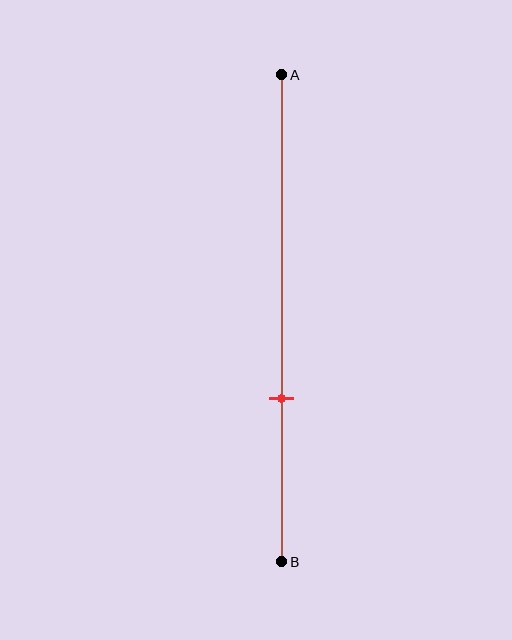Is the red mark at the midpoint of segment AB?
No, the mark is at about 65% from A, not at the 50% midpoint.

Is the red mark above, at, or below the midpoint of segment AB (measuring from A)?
The red mark is below the midpoint of segment AB.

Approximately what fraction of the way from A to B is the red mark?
The red mark is approximately 65% of the way from A to B.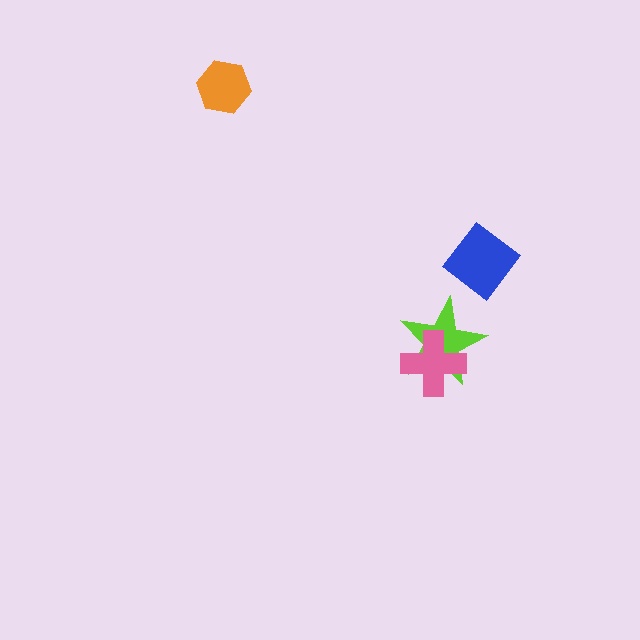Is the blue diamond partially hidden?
No, no other shape covers it.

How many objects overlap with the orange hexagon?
0 objects overlap with the orange hexagon.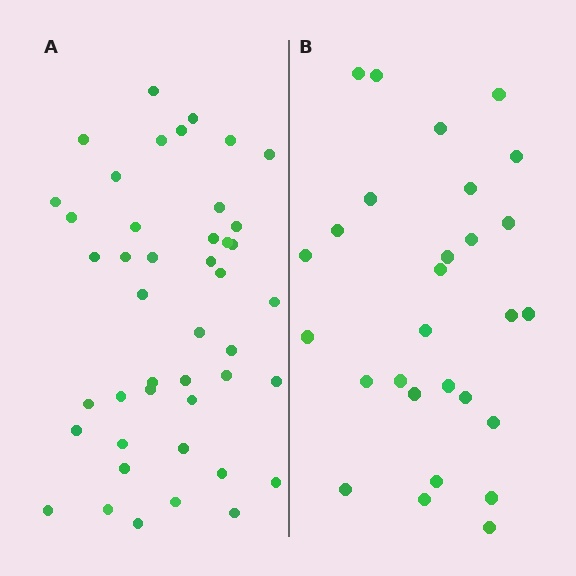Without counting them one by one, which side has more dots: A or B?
Region A (the left region) has more dots.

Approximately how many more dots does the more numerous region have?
Region A has approximately 15 more dots than region B.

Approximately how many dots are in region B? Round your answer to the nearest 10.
About 30 dots. (The exact count is 28, which rounds to 30.)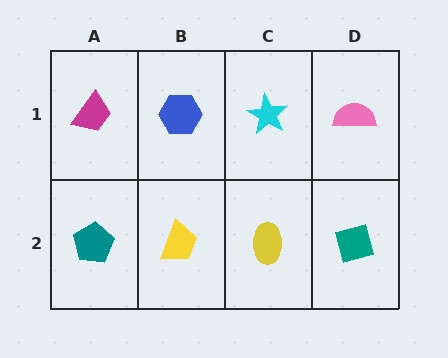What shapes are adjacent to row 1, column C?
A yellow ellipse (row 2, column C), a blue hexagon (row 1, column B), a pink semicircle (row 1, column D).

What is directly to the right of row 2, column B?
A yellow ellipse.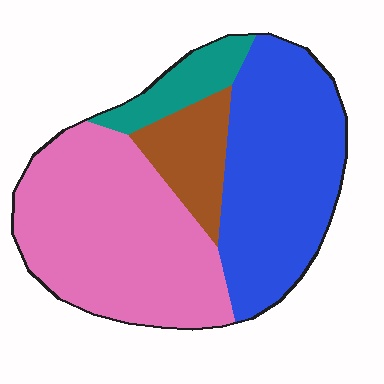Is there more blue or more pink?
Pink.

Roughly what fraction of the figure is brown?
Brown takes up about one tenth (1/10) of the figure.